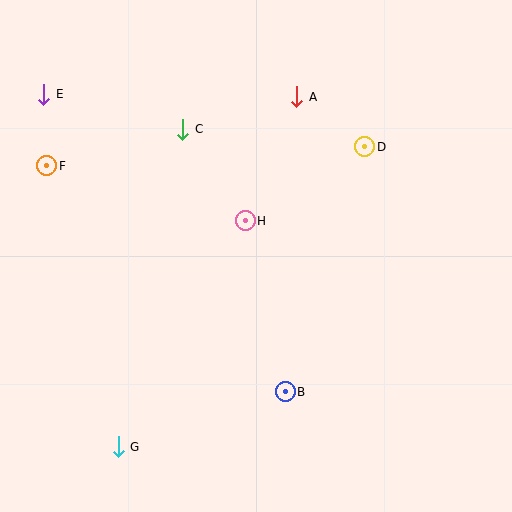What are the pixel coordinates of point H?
Point H is at (245, 221).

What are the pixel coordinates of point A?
Point A is at (297, 97).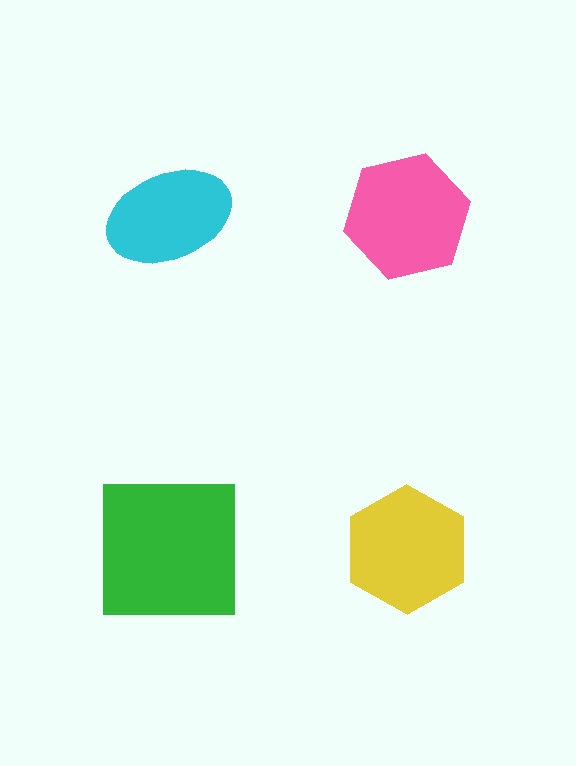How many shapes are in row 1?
2 shapes.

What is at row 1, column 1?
A cyan ellipse.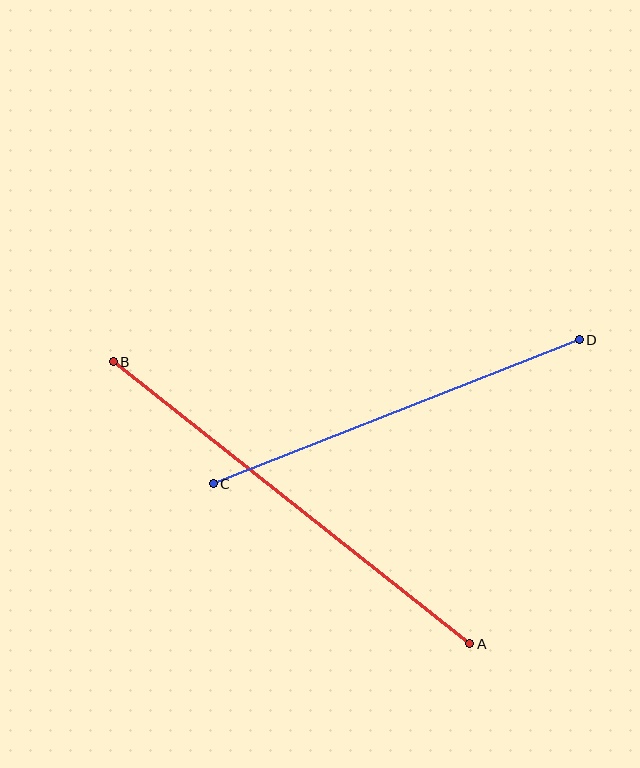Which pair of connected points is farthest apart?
Points A and B are farthest apart.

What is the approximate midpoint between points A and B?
The midpoint is at approximately (292, 503) pixels.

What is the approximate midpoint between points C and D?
The midpoint is at approximately (396, 412) pixels.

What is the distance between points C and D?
The distance is approximately 393 pixels.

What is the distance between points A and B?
The distance is approximately 455 pixels.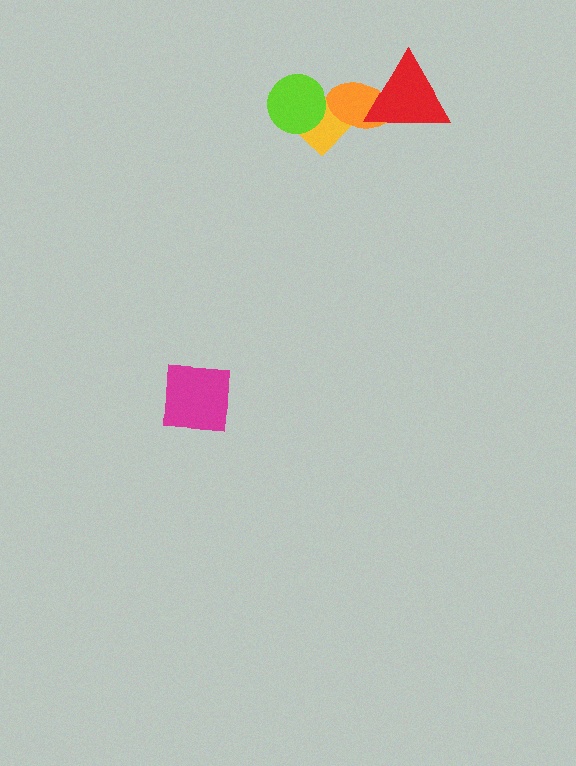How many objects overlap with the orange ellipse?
2 objects overlap with the orange ellipse.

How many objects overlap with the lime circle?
1 object overlaps with the lime circle.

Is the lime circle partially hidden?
No, no other shape covers it.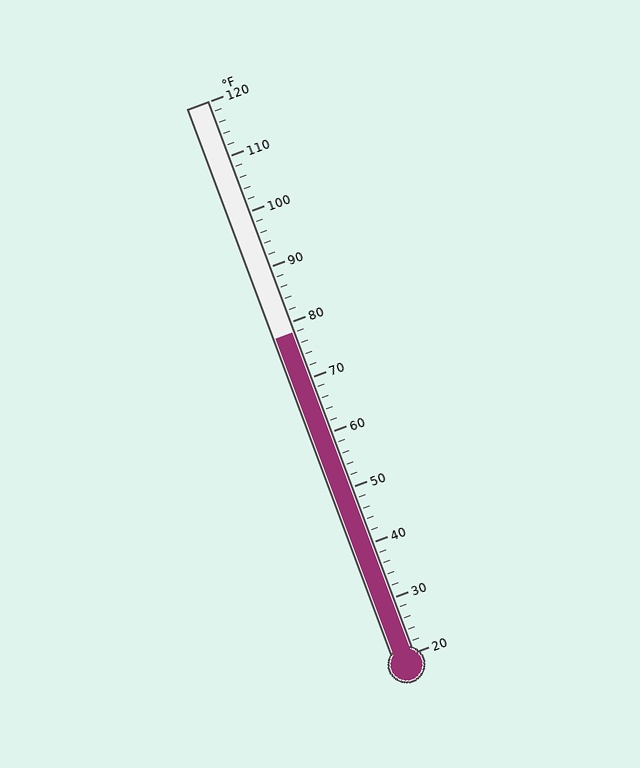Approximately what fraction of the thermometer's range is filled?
The thermometer is filled to approximately 60% of its range.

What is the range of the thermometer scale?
The thermometer scale ranges from 20°F to 120°F.